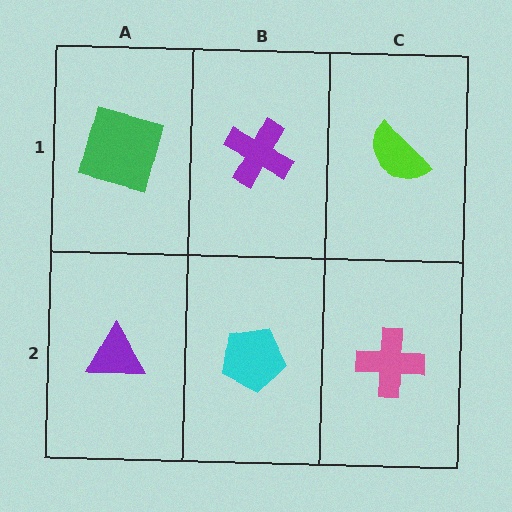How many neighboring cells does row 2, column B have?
3.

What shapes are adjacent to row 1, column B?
A cyan pentagon (row 2, column B), a green square (row 1, column A), a lime semicircle (row 1, column C).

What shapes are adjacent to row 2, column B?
A purple cross (row 1, column B), a purple triangle (row 2, column A), a pink cross (row 2, column C).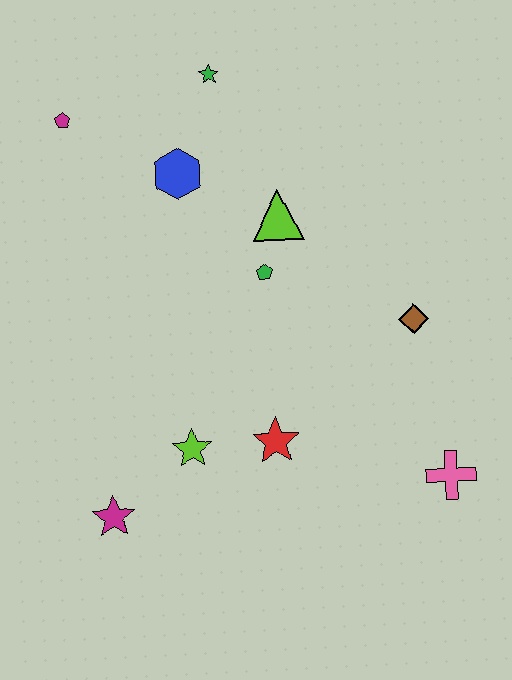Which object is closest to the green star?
The blue hexagon is closest to the green star.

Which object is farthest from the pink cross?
The magenta pentagon is farthest from the pink cross.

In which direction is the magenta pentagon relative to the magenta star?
The magenta pentagon is above the magenta star.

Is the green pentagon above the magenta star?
Yes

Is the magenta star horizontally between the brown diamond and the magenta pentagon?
Yes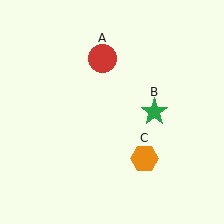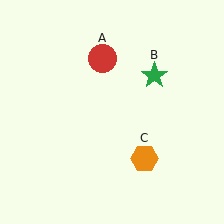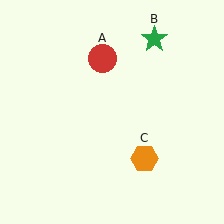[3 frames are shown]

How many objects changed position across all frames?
1 object changed position: green star (object B).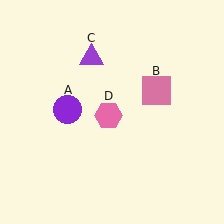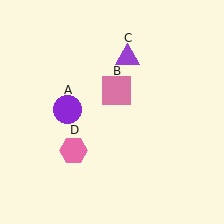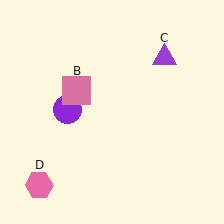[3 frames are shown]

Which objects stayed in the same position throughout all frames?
Purple circle (object A) remained stationary.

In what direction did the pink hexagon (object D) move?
The pink hexagon (object D) moved down and to the left.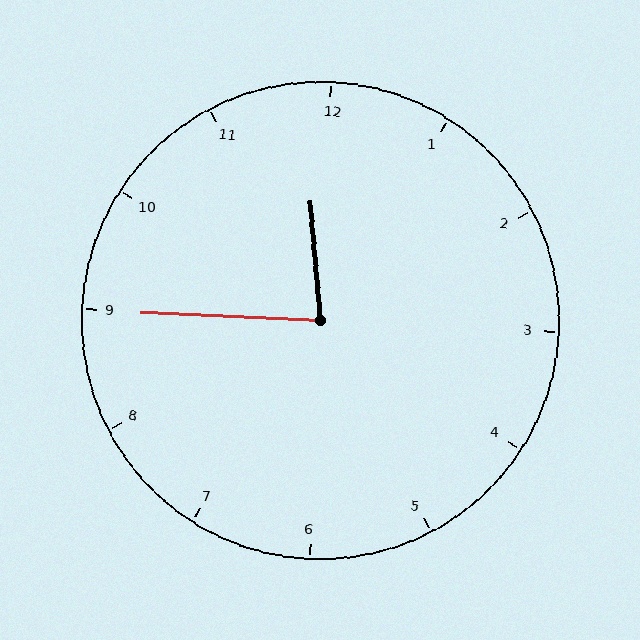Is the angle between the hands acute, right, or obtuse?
It is acute.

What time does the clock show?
11:45.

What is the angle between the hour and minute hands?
Approximately 82 degrees.